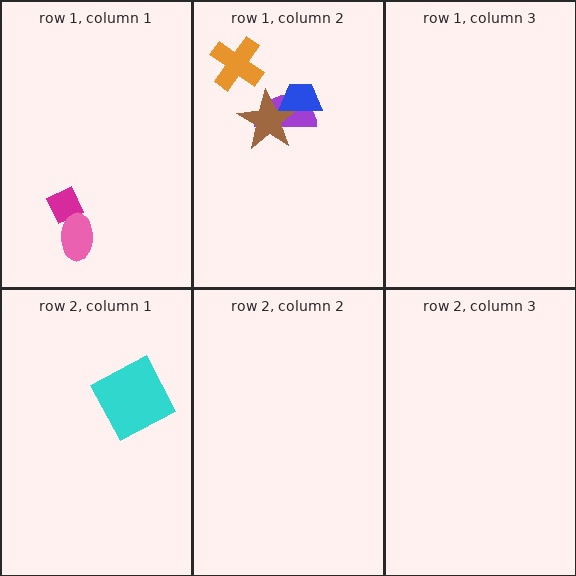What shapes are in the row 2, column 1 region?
The cyan square.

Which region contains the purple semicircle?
The row 1, column 2 region.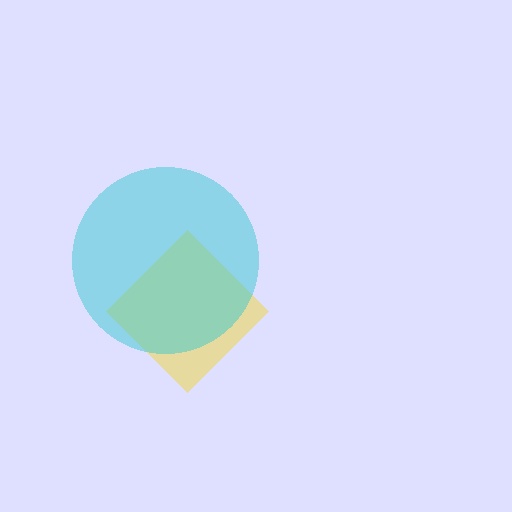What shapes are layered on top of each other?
The layered shapes are: a yellow diamond, a cyan circle.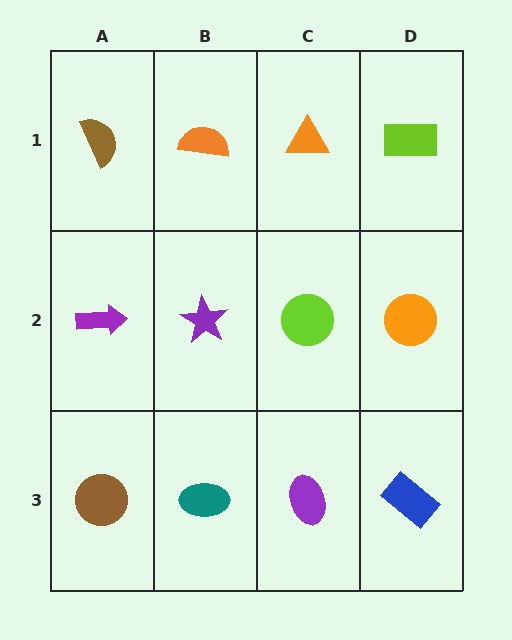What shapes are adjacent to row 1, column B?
A purple star (row 2, column B), a brown semicircle (row 1, column A), an orange triangle (row 1, column C).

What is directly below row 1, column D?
An orange circle.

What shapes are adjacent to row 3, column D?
An orange circle (row 2, column D), a purple ellipse (row 3, column C).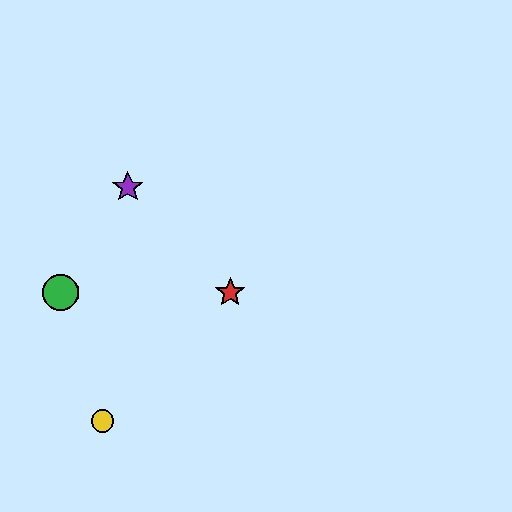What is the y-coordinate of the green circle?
The green circle is at y≈293.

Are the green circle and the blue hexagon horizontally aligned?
Yes, both are at y≈293.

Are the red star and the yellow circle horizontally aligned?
No, the red star is at y≈293 and the yellow circle is at y≈421.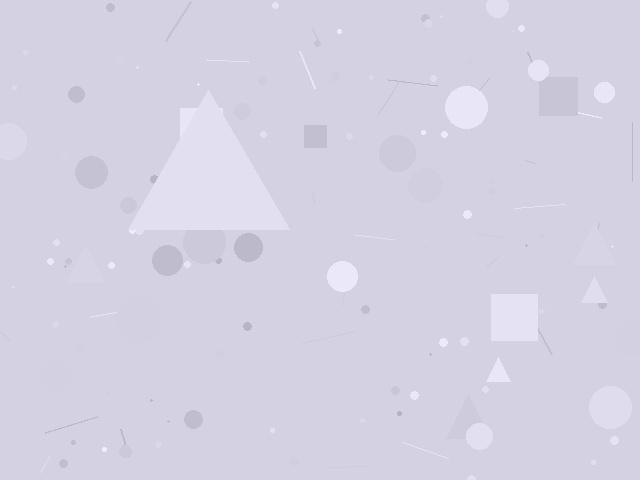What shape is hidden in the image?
A triangle is hidden in the image.